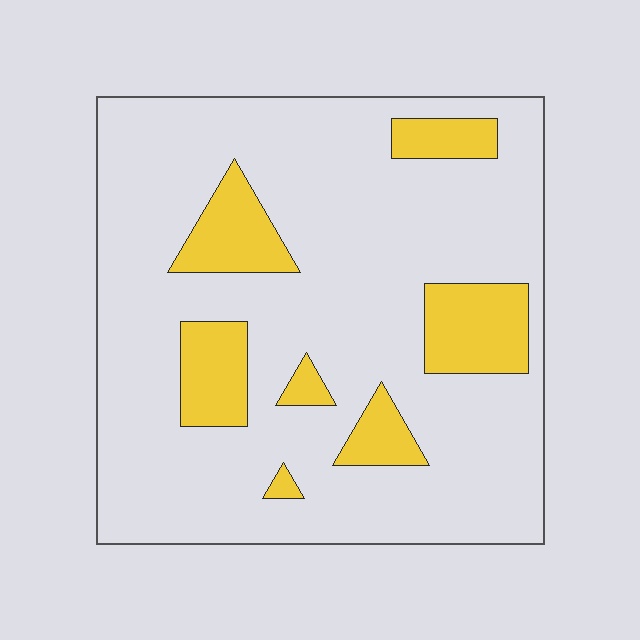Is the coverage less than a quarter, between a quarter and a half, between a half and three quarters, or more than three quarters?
Less than a quarter.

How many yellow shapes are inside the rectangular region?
7.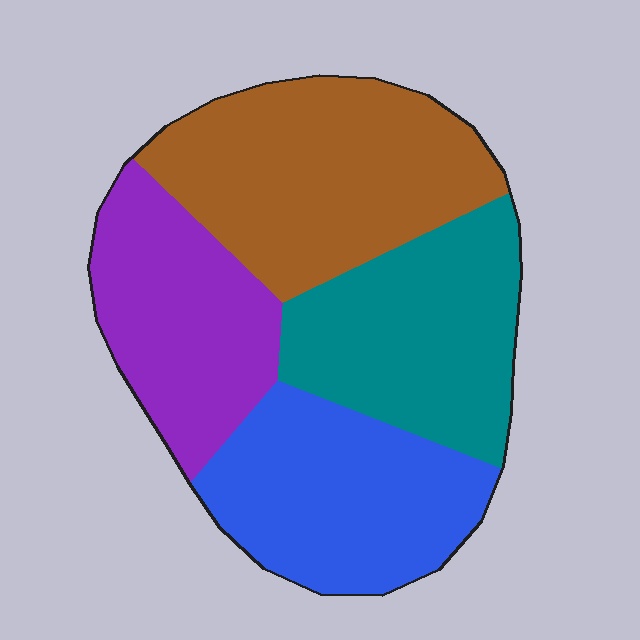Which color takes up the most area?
Brown, at roughly 30%.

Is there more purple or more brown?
Brown.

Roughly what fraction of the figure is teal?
Teal covers 24% of the figure.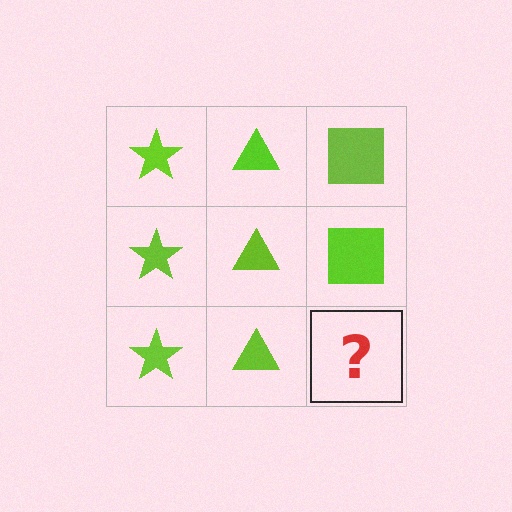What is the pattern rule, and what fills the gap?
The rule is that each column has a consistent shape. The gap should be filled with a lime square.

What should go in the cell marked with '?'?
The missing cell should contain a lime square.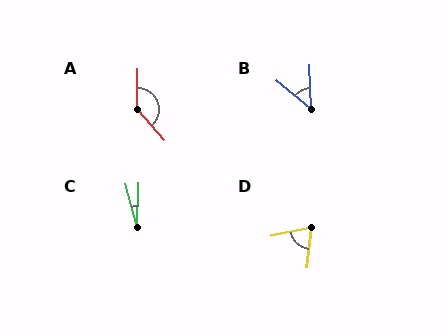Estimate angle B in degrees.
Approximately 48 degrees.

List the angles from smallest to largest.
C (17°), B (48°), D (72°), A (137°).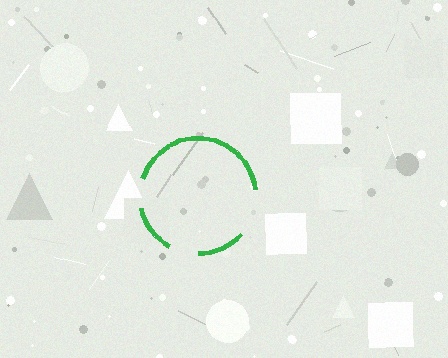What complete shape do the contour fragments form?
The contour fragments form a circle.